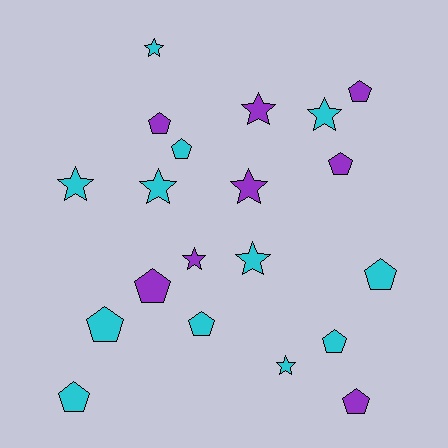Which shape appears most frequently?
Pentagon, with 11 objects.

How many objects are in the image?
There are 20 objects.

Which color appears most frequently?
Cyan, with 12 objects.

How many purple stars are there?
There are 3 purple stars.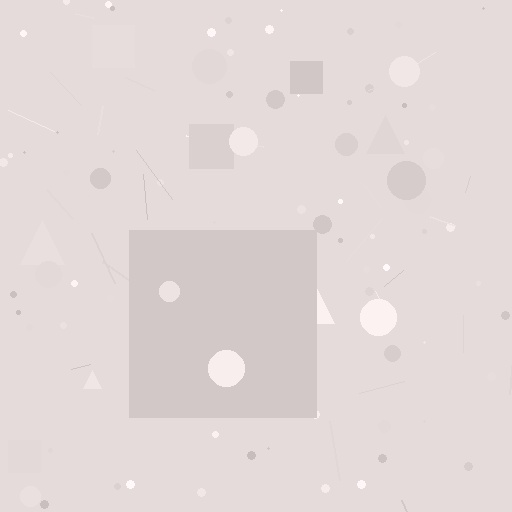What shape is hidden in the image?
A square is hidden in the image.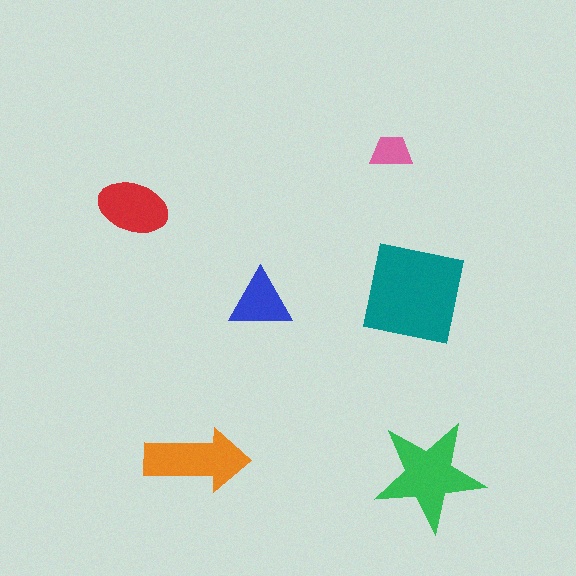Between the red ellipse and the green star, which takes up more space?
The green star.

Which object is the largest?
The teal square.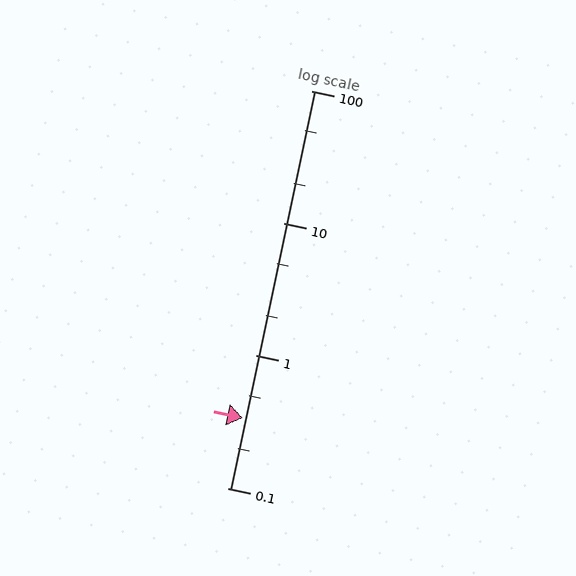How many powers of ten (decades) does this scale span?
The scale spans 3 decades, from 0.1 to 100.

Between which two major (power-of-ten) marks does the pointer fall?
The pointer is between 0.1 and 1.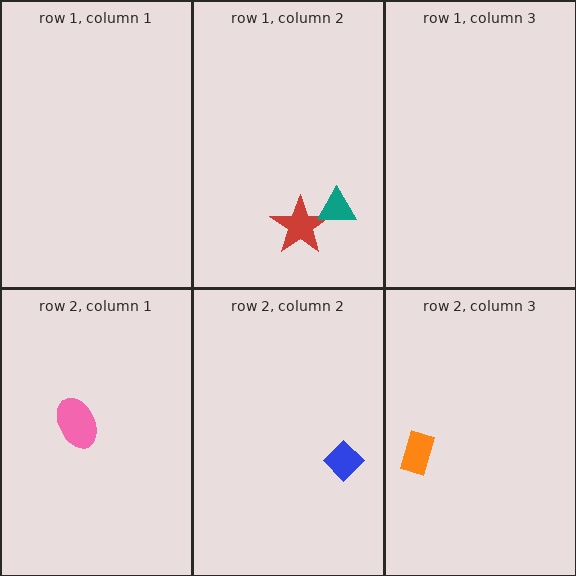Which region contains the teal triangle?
The row 1, column 2 region.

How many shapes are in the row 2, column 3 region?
1.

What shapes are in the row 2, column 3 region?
The orange rectangle.